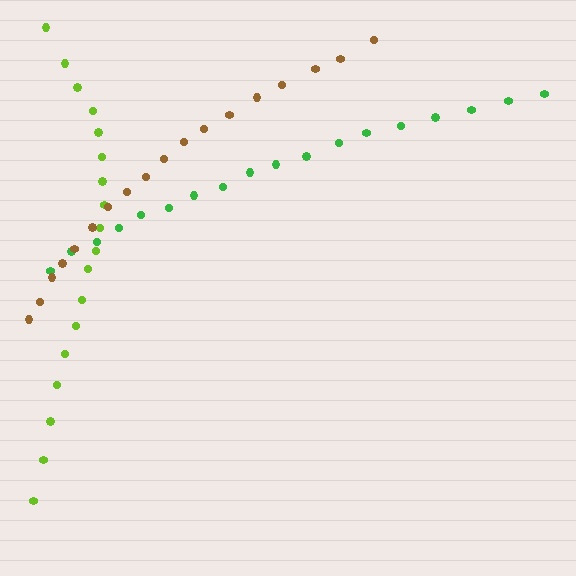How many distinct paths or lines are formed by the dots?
There are 3 distinct paths.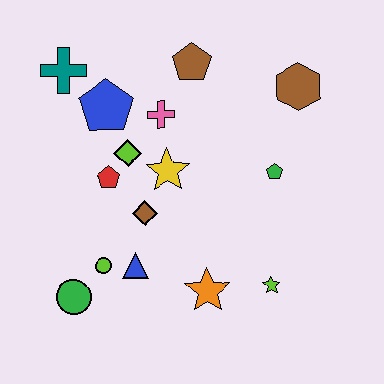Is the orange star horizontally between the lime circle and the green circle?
No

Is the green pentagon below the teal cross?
Yes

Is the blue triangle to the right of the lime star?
No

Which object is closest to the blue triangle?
The lime circle is closest to the blue triangle.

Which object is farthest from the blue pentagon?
The lime star is farthest from the blue pentagon.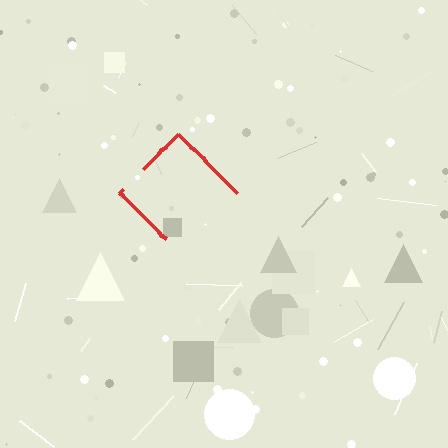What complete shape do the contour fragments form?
The contour fragments form a diamond.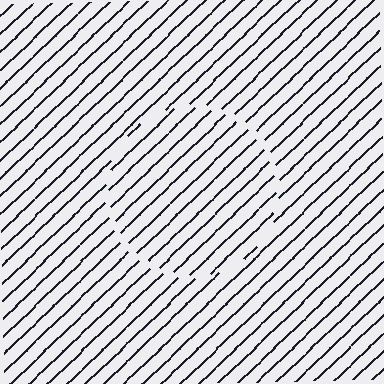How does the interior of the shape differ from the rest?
The interior of the shape contains the same grating, shifted by half a period — the contour is defined by the phase discontinuity where line-ends from the inner and outer gratings abut.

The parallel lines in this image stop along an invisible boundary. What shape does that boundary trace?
An illusory circle. The interior of the shape contains the same grating, shifted by half a period — the contour is defined by the phase discontinuity where line-ends from the inner and outer gratings abut.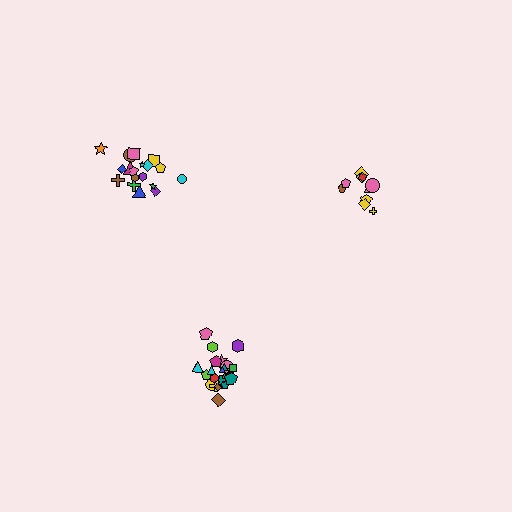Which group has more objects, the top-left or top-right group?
The top-left group.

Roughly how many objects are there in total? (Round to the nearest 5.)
Roughly 55 objects in total.